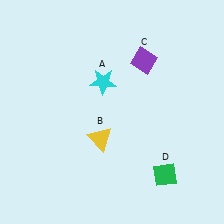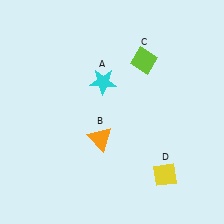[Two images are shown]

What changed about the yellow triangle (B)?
In Image 1, B is yellow. In Image 2, it changed to orange.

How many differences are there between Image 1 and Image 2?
There are 3 differences between the two images.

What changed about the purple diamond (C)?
In Image 1, C is purple. In Image 2, it changed to lime.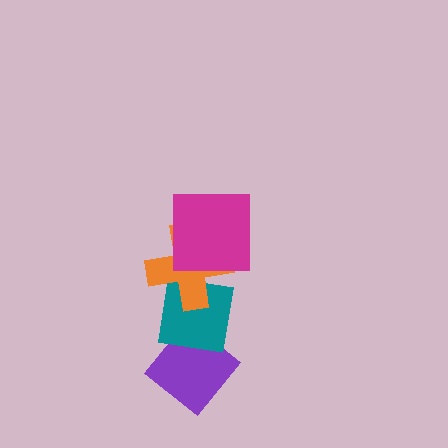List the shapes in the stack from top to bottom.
From top to bottom: the magenta square, the orange cross, the teal square, the purple diamond.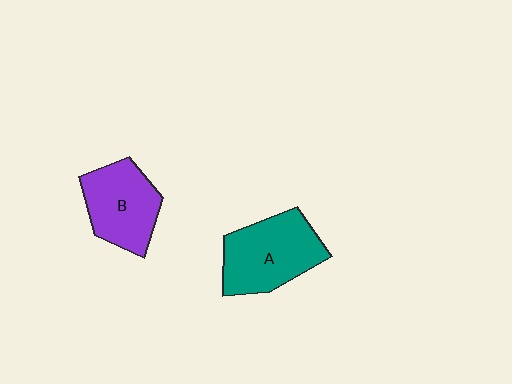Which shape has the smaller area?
Shape B (purple).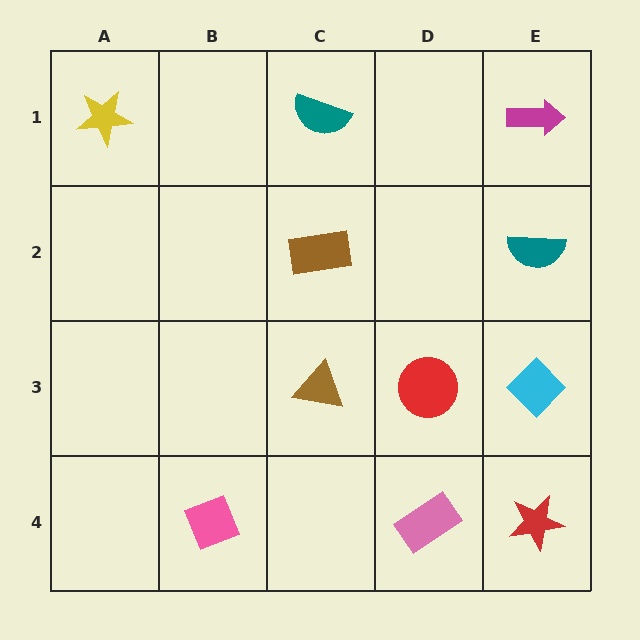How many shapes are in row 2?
2 shapes.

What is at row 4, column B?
A pink diamond.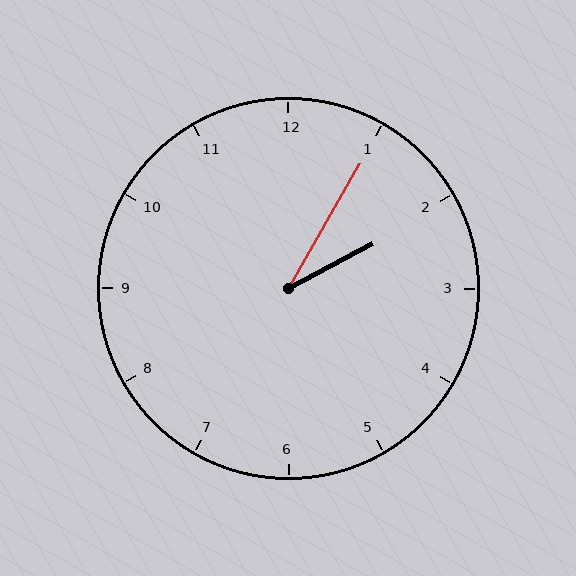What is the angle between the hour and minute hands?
Approximately 32 degrees.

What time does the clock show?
2:05.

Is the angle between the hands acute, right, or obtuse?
It is acute.